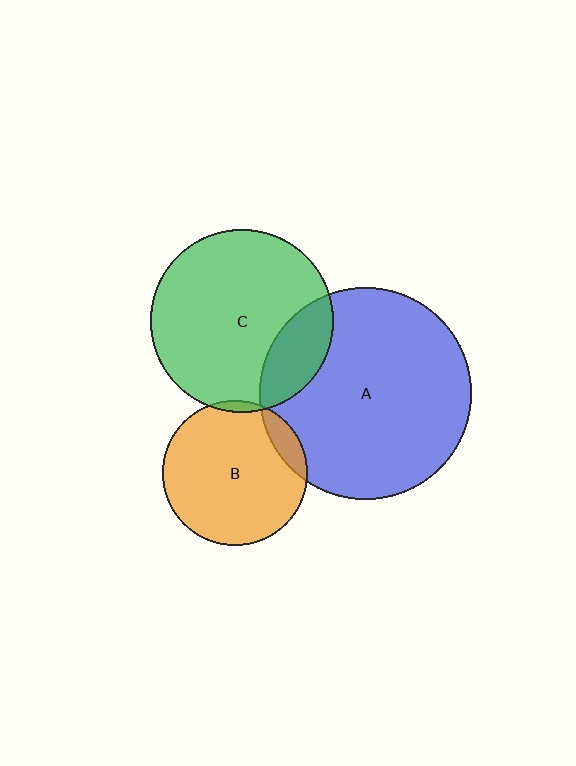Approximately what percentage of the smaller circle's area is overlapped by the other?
Approximately 5%.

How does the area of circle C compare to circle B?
Approximately 1.6 times.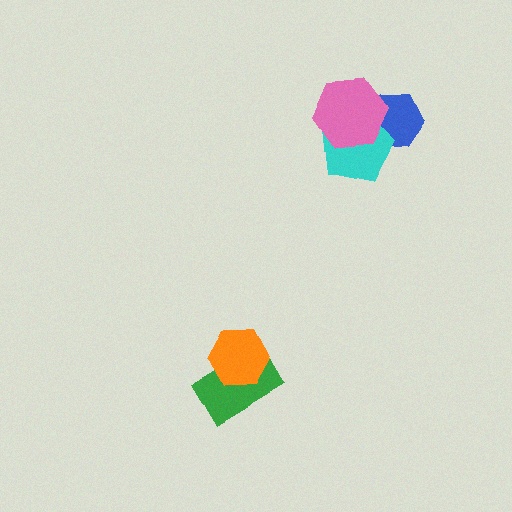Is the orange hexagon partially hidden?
No, no other shape covers it.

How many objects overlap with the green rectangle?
1 object overlaps with the green rectangle.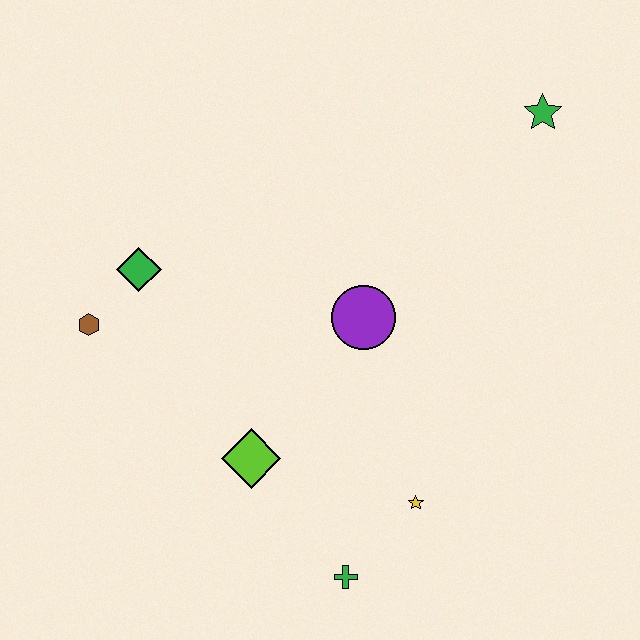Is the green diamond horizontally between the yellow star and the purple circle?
No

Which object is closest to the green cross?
The yellow star is closest to the green cross.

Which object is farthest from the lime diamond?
The green star is farthest from the lime diamond.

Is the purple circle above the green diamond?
No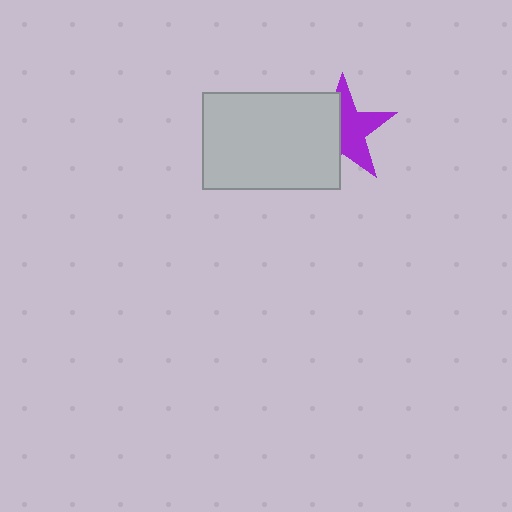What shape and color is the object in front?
The object in front is a light gray rectangle.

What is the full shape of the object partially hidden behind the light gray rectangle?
The partially hidden object is a purple star.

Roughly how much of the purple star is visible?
About half of it is visible (roughly 53%).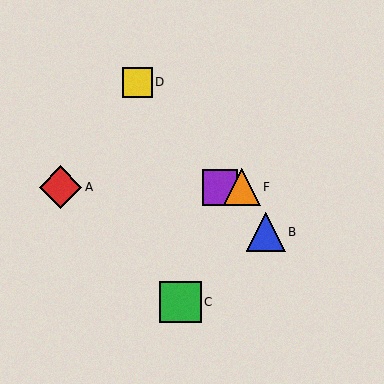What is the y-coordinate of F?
Object F is at y≈187.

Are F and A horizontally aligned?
Yes, both are at y≈187.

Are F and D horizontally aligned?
No, F is at y≈187 and D is at y≈82.